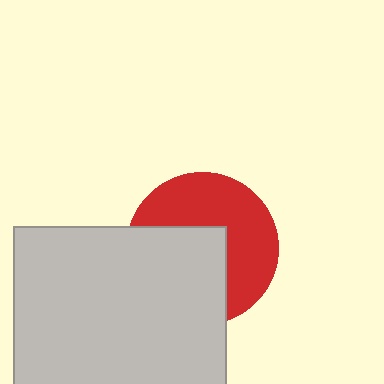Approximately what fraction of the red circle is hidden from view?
Roughly 48% of the red circle is hidden behind the light gray rectangle.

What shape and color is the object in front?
The object in front is a light gray rectangle.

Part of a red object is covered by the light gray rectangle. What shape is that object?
It is a circle.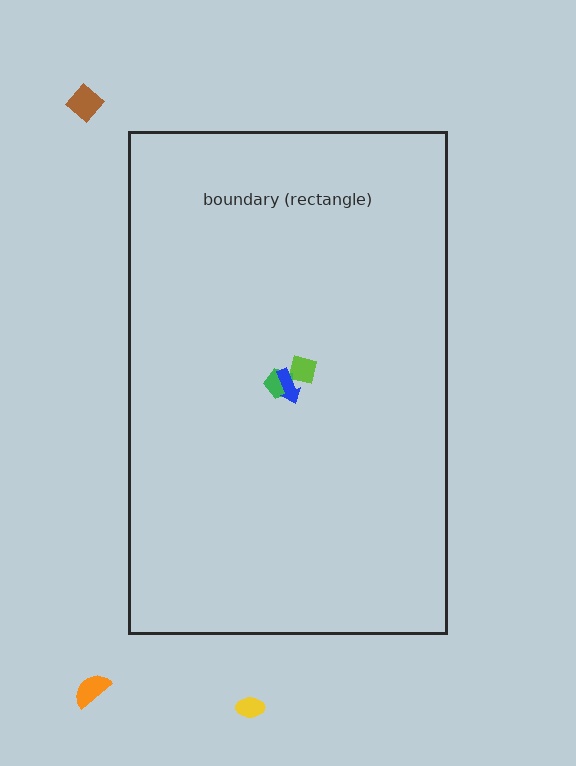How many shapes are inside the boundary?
3 inside, 3 outside.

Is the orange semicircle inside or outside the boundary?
Outside.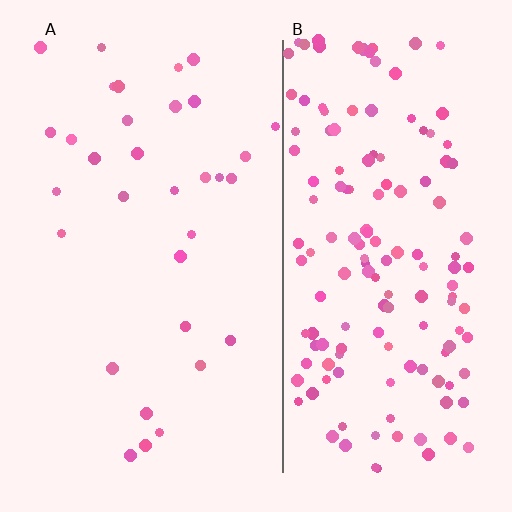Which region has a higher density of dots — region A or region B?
B (the right).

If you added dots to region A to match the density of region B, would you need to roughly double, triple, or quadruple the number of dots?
Approximately quadruple.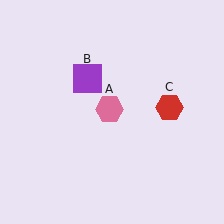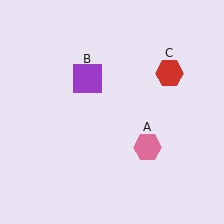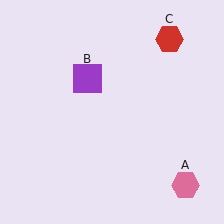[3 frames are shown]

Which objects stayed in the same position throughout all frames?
Purple square (object B) remained stationary.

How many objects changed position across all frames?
2 objects changed position: pink hexagon (object A), red hexagon (object C).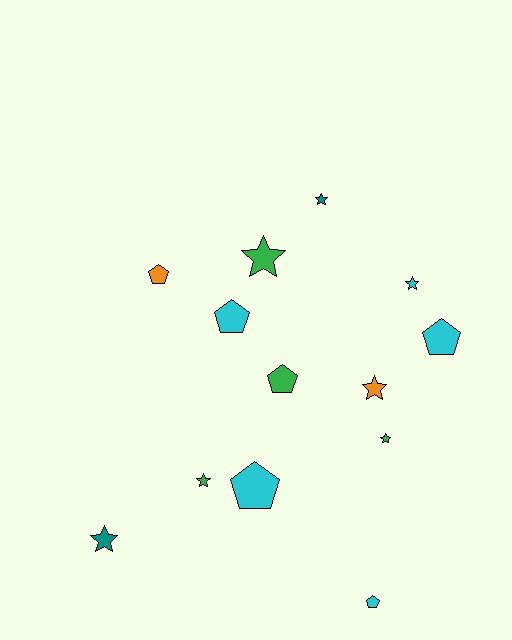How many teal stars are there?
There are 2 teal stars.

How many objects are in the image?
There are 13 objects.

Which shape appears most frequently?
Star, with 7 objects.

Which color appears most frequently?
Cyan, with 5 objects.